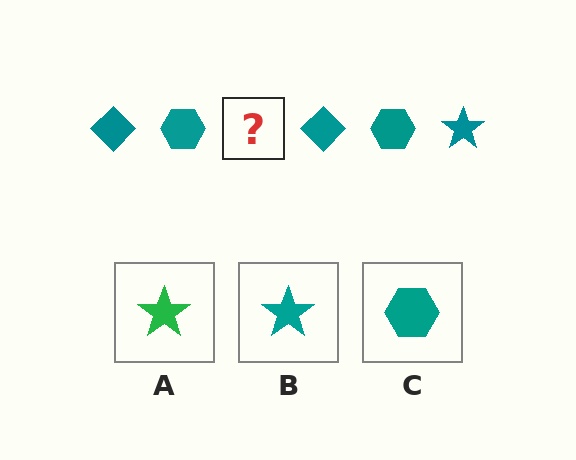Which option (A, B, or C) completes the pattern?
B.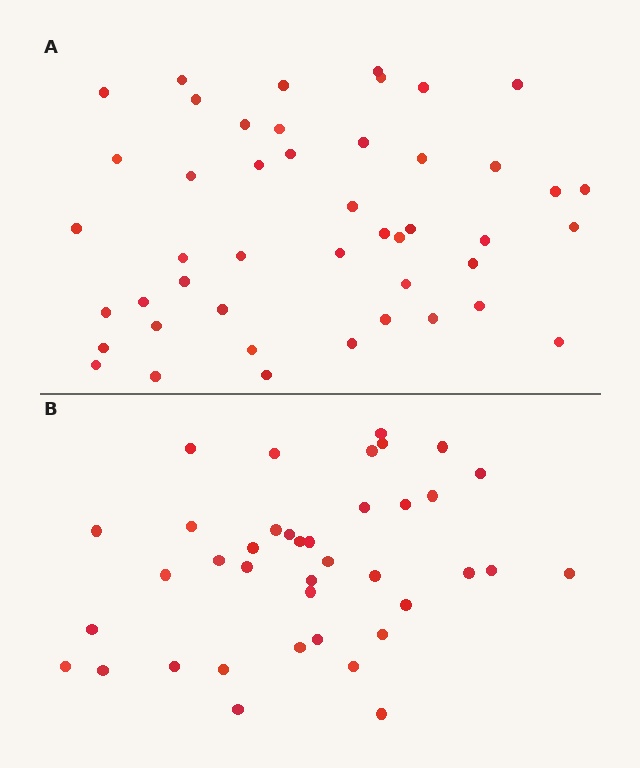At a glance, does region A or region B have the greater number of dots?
Region A (the top region) has more dots.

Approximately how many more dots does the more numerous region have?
Region A has roughly 8 or so more dots than region B.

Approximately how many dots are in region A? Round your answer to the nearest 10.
About 50 dots. (The exact count is 46, which rounds to 50.)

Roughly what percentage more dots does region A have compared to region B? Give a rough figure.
About 20% more.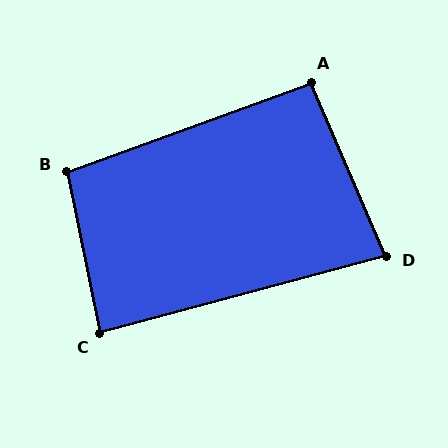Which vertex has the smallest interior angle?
D, at approximately 81 degrees.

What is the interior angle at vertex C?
Approximately 86 degrees (approximately right).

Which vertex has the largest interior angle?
B, at approximately 99 degrees.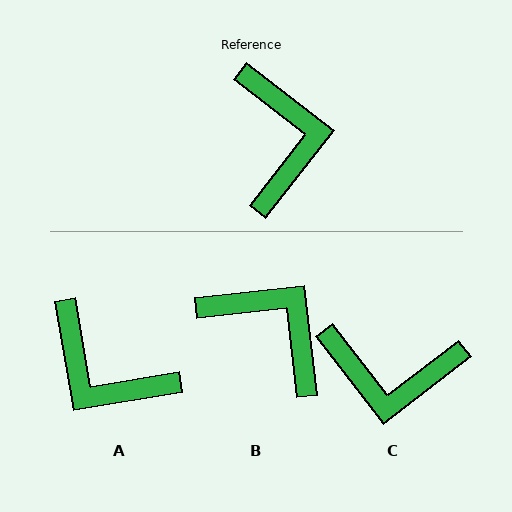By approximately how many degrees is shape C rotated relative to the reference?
Approximately 105 degrees clockwise.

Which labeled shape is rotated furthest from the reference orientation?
A, about 133 degrees away.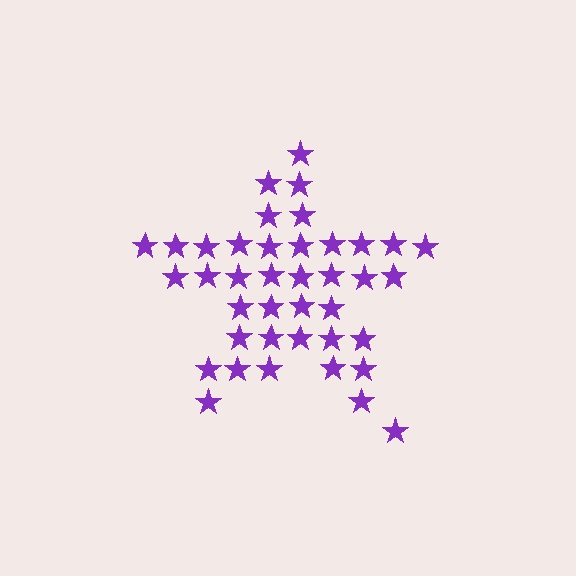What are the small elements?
The small elements are stars.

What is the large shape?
The large shape is a star.